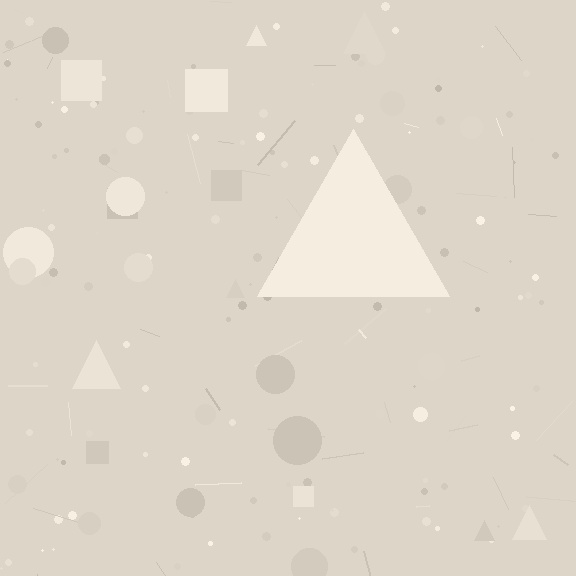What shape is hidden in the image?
A triangle is hidden in the image.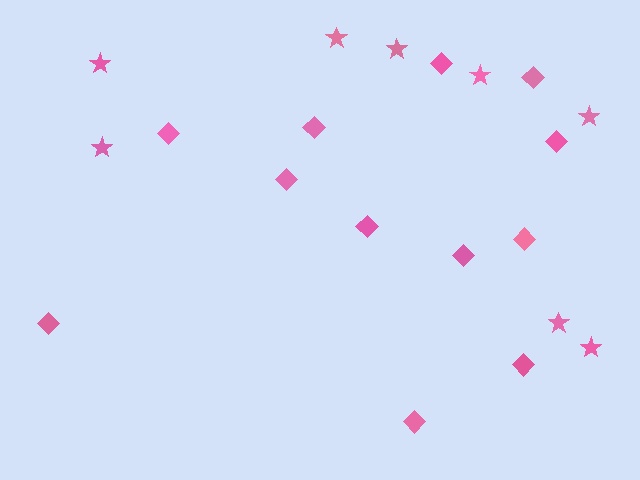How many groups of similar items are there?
There are 2 groups: one group of diamonds (12) and one group of stars (8).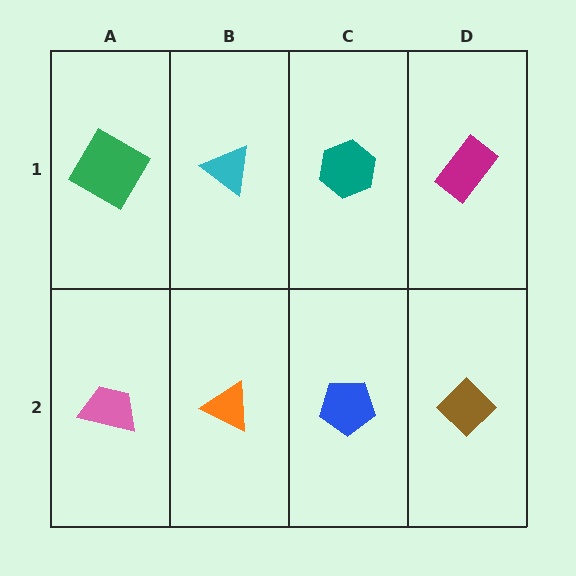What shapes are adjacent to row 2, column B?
A cyan triangle (row 1, column B), a pink trapezoid (row 2, column A), a blue pentagon (row 2, column C).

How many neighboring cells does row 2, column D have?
2.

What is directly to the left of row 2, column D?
A blue pentagon.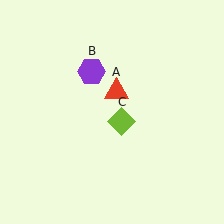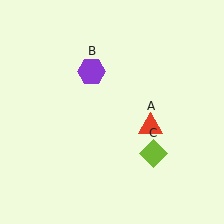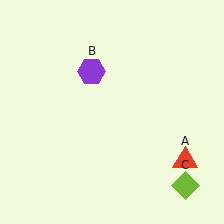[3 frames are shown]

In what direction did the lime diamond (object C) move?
The lime diamond (object C) moved down and to the right.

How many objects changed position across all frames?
2 objects changed position: red triangle (object A), lime diamond (object C).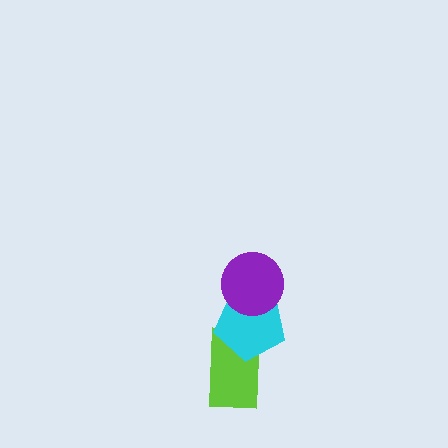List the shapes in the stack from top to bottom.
From top to bottom: the purple circle, the cyan pentagon, the lime rectangle.